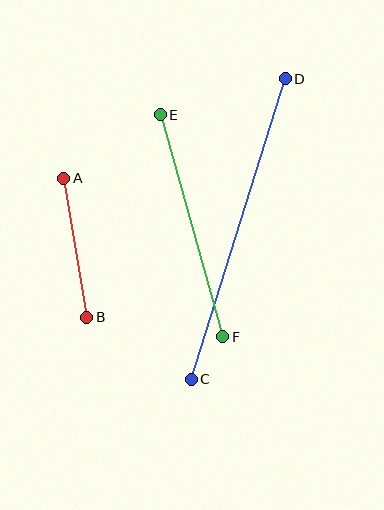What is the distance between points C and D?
The distance is approximately 315 pixels.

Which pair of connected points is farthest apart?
Points C and D are farthest apart.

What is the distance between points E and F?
The distance is approximately 230 pixels.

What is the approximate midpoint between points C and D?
The midpoint is at approximately (238, 229) pixels.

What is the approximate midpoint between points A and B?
The midpoint is at approximately (75, 248) pixels.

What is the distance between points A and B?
The distance is approximately 141 pixels.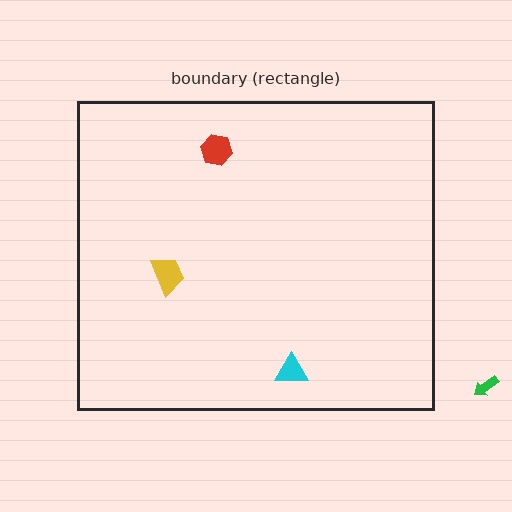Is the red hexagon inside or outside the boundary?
Inside.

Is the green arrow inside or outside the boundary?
Outside.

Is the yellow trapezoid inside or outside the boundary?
Inside.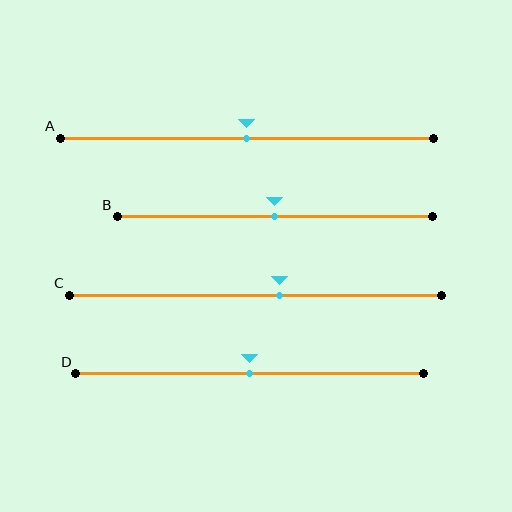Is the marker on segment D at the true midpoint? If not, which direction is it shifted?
Yes, the marker on segment D is at the true midpoint.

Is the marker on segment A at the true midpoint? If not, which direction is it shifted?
Yes, the marker on segment A is at the true midpoint.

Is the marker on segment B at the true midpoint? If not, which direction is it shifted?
Yes, the marker on segment B is at the true midpoint.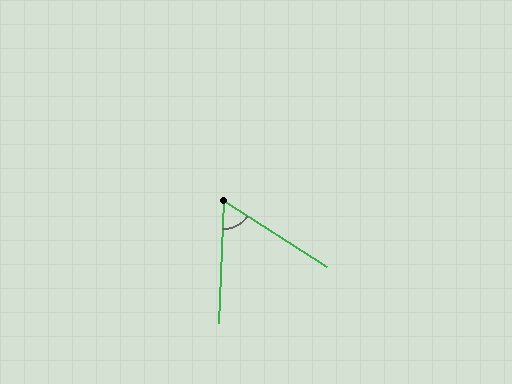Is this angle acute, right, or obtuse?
It is acute.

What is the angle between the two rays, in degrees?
Approximately 60 degrees.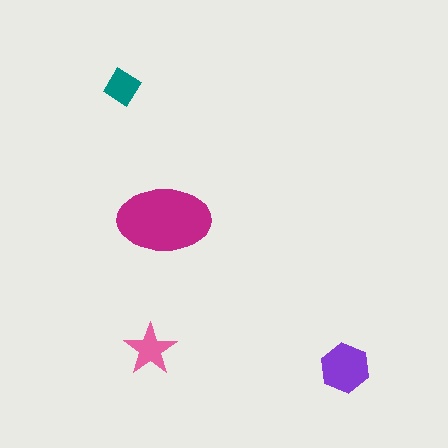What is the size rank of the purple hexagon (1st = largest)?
2nd.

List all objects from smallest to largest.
The teal diamond, the pink star, the purple hexagon, the magenta ellipse.